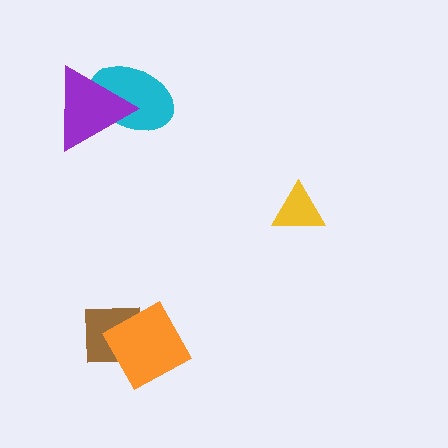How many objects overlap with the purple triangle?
1 object overlaps with the purple triangle.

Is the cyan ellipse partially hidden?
Yes, it is partially covered by another shape.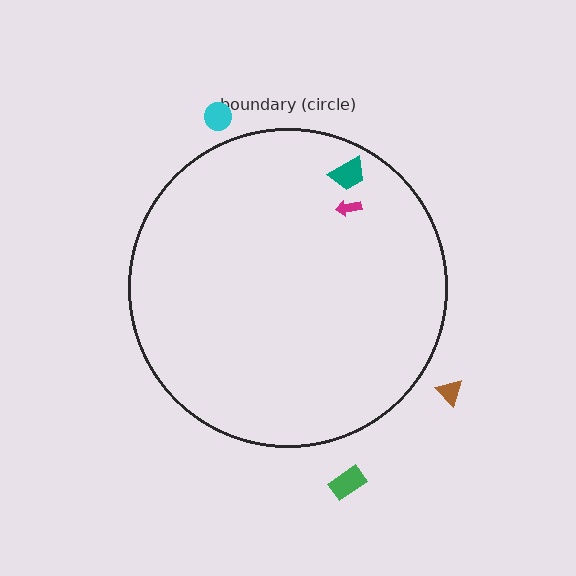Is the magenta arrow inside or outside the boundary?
Inside.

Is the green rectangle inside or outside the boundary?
Outside.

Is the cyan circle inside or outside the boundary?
Outside.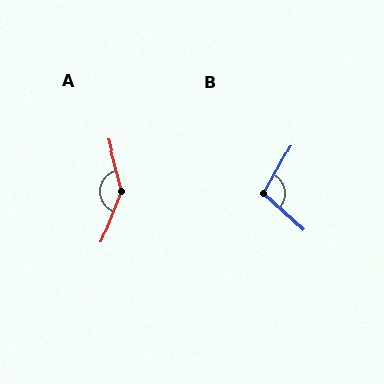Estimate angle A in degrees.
Approximately 144 degrees.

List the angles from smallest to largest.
B (103°), A (144°).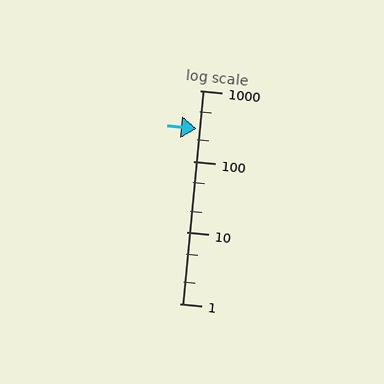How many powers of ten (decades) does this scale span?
The scale spans 3 decades, from 1 to 1000.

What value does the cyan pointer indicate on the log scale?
The pointer indicates approximately 290.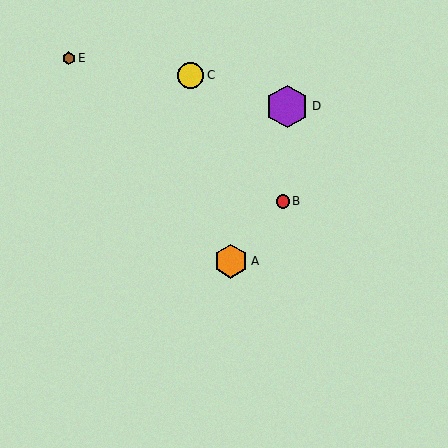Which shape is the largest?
The purple hexagon (labeled D) is the largest.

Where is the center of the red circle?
The center of the red circle is at (283, 201).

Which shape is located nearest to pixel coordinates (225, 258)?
The orange hexagon (labeled A) at (231, 261) is nearest to that location.